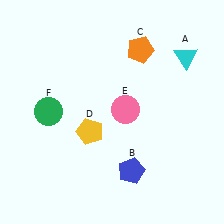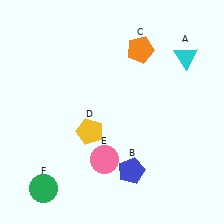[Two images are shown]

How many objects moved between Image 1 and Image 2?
2 objects moved between the two images.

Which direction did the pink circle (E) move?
The pink circle (E) moved down.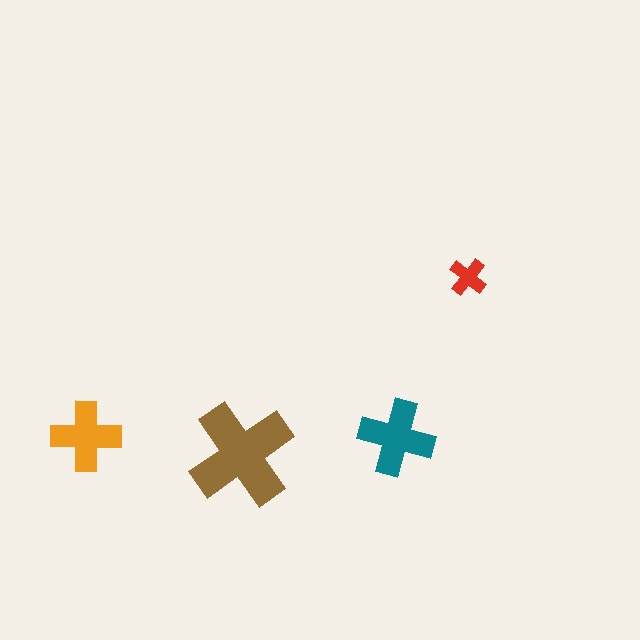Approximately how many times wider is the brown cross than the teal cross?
About 1.5 times wider.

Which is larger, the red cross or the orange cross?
The orange one.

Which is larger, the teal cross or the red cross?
The teal one.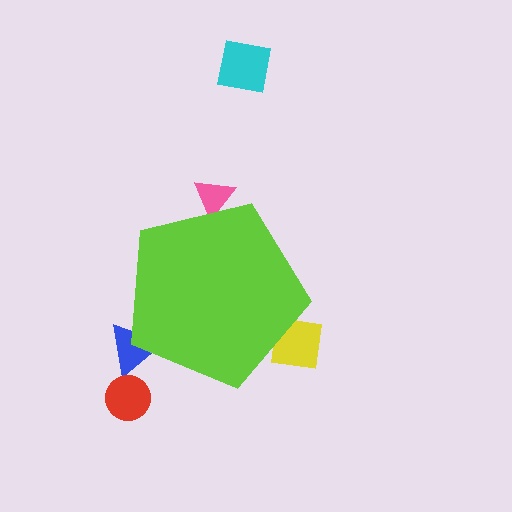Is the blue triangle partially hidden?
Yes, the blue triangle is partially hidden behind the lime pentagon.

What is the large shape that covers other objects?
A lime pentagon.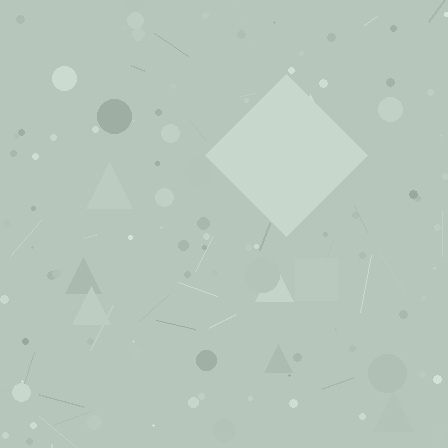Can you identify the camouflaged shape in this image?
The camouflaged shape is a diamond.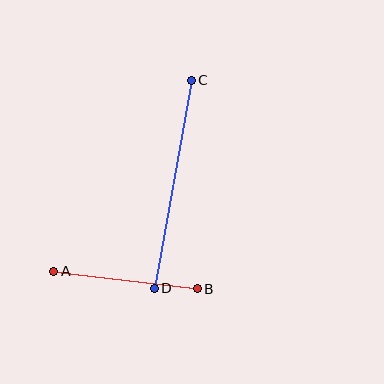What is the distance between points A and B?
The distance is approximately 144 pixels.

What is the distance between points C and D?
The distance is approximately 212 pixels.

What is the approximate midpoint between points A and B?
The midpoint is at approximately (126, 280) pixels.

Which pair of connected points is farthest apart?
Points C and D are farthest apart.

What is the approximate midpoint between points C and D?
The midpoint is at approximately (173, 184) pixels.